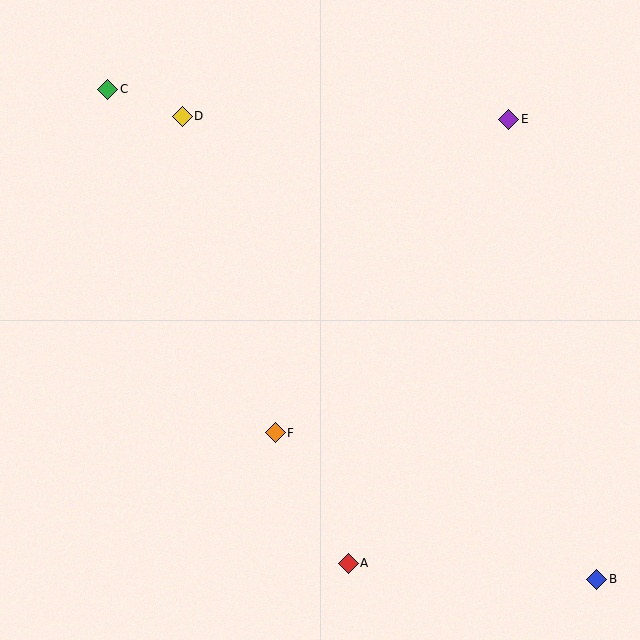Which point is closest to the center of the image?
Point F at (275, 433) is closest to the center.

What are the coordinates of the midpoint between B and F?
The midpoint between B and F is at (436, 506).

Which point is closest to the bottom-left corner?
Point F is closest to the bottom-left corner.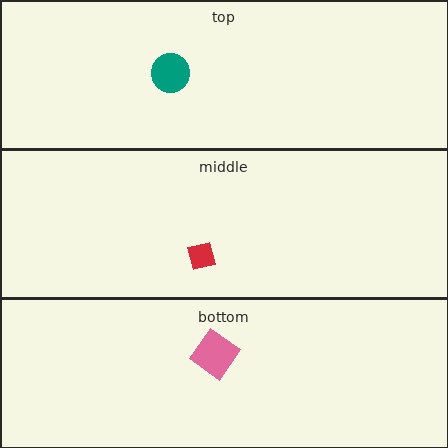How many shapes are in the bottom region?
1.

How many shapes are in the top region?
1.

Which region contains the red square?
The middle region.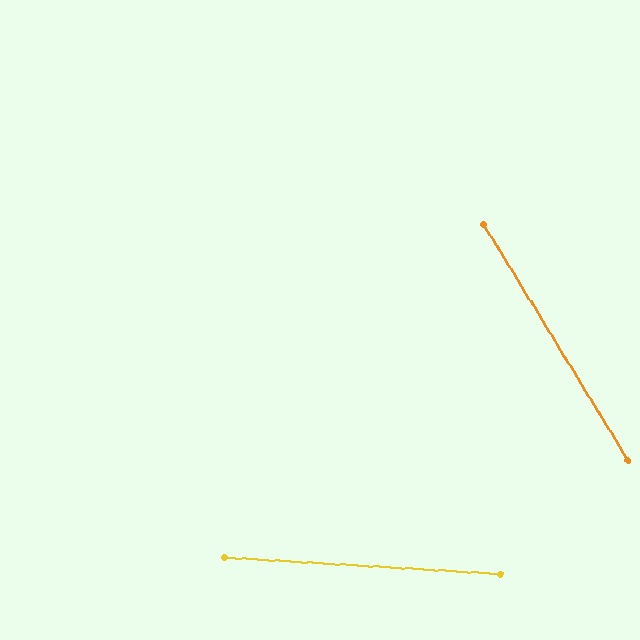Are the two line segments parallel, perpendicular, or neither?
Neither parallel nor perpendicular — they differ by about 55°.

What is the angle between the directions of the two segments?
Approximately 55 degrees.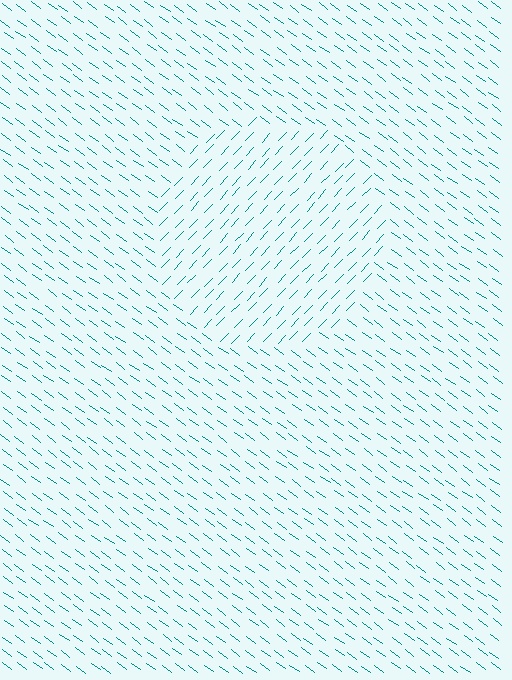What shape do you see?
I see a circle.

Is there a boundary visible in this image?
Yes, there is a texture boundary formed by a change in line orientation.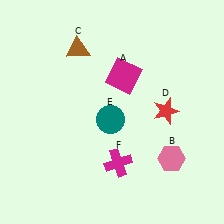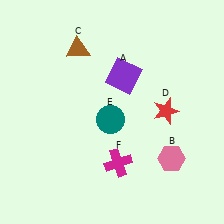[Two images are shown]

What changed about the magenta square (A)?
In Image 1, A is magenta. In Image 2, it changed to purple.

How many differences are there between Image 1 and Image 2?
There is 1 difference between the two images.